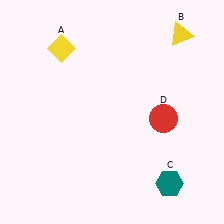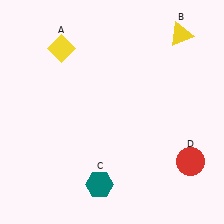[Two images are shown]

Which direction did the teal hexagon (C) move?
The teal hexagon (C) moved left.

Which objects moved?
The objects that moved are: the teal hexagon (C), the red circle (D).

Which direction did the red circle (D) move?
The red circle (D) moved down.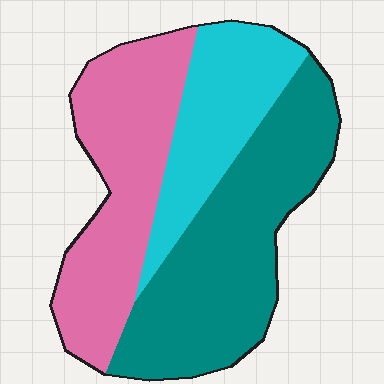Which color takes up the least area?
Cyan, at roughly 25%.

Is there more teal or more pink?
Teal.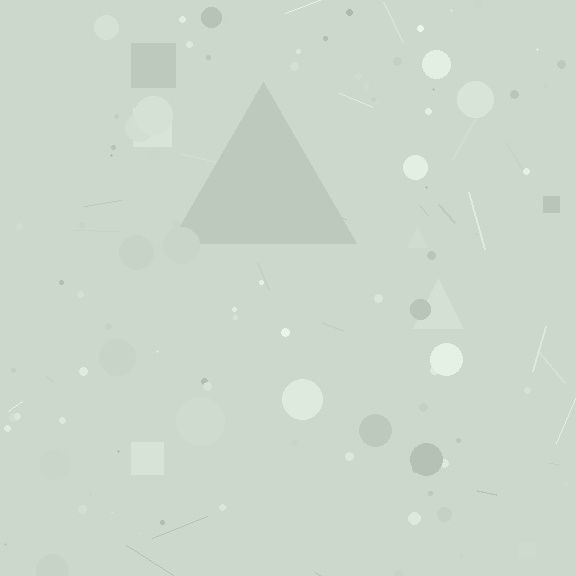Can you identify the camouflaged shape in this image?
The camouflaged shape is a triangle.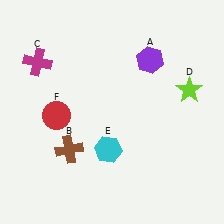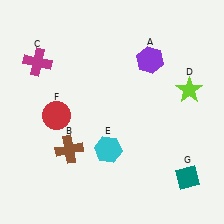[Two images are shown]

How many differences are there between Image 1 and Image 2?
There is 1 difference between the two images.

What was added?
A teal diamond (G) was added in Image 2.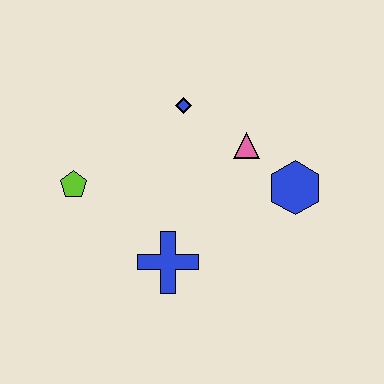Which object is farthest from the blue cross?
The blue diamond is farthest from the blue cross.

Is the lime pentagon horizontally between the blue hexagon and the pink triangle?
No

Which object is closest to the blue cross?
The lime pentagon is closest to the blue cross.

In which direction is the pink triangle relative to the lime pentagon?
The pink triangle is to the right of the lime pentagon.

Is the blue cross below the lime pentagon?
Yes